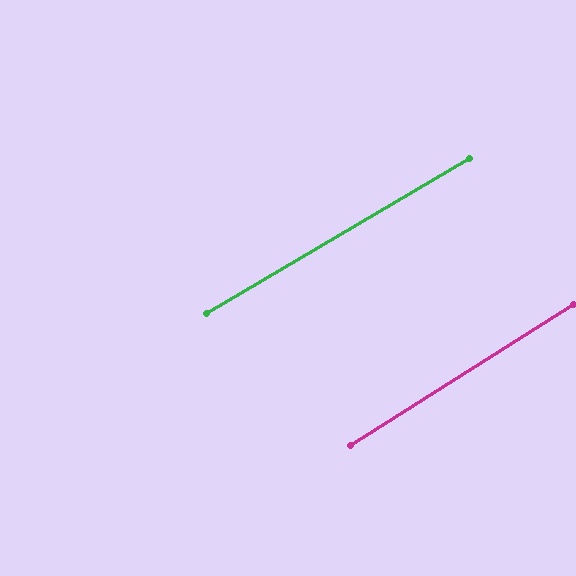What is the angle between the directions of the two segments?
Approximately 2 degrees.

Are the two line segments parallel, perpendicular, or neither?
Parallel — their directions differ by only 1.6°.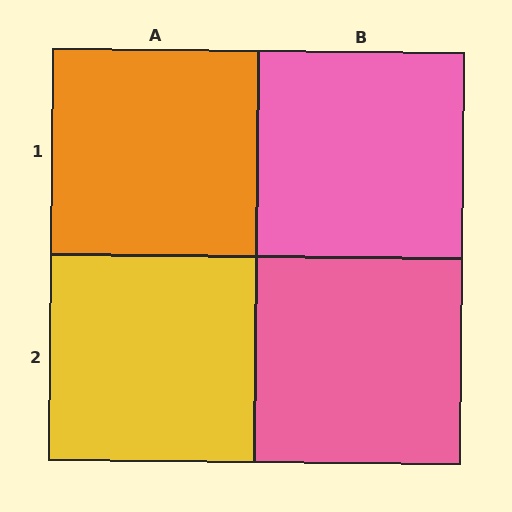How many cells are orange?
1 cell is orange.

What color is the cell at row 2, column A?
Yellow.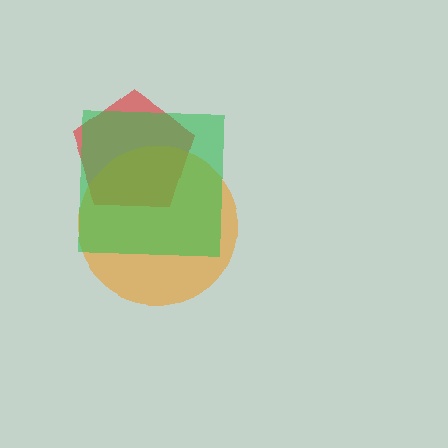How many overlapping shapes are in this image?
There are 3 overlapping shapes in the image.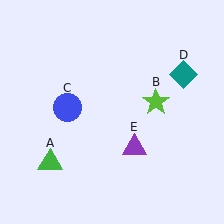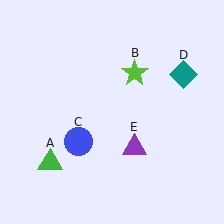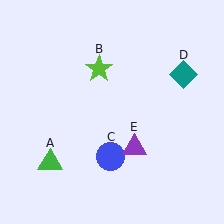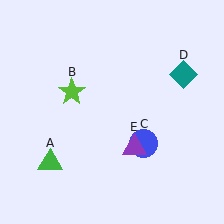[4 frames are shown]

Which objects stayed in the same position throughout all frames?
Green triangle (object A) and teal diamond (object D) and purple triangle (object E) remained stationary.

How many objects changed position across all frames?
2 objects changed position: lime star (object B), blue circle (object C).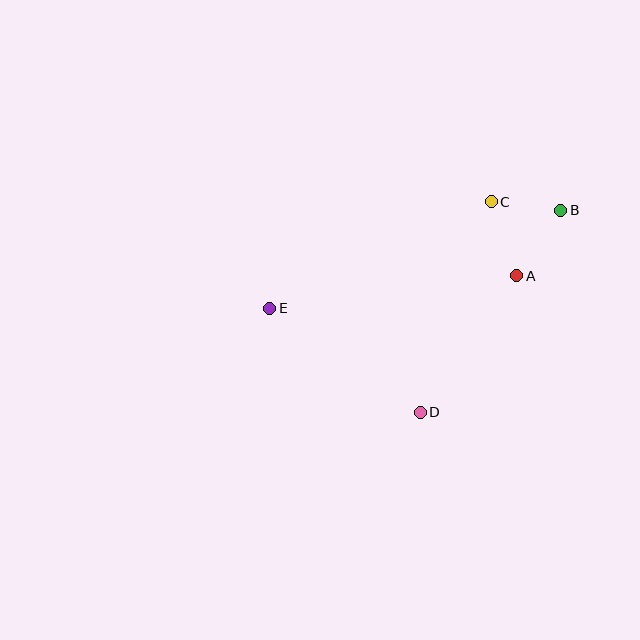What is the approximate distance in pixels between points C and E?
The distance between C and E is approximately 246 pixels.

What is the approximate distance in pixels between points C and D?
The distance between C and D is approximately 222 pixels.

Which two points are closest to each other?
Points B and C are closest to each other.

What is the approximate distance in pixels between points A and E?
The distance between A and E is approximately 249 pixels.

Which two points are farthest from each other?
Points B and E are farthest from each other.